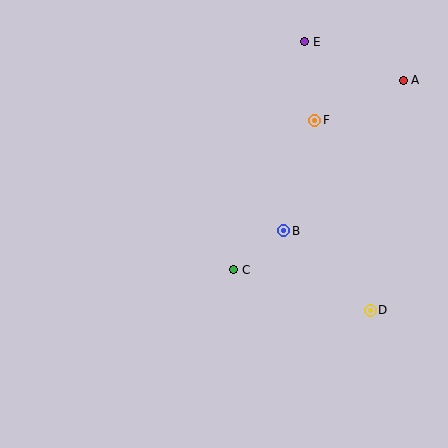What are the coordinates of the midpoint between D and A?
The midpoint between D and A is at (387, 195).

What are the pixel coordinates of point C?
Point C is at (234, 270).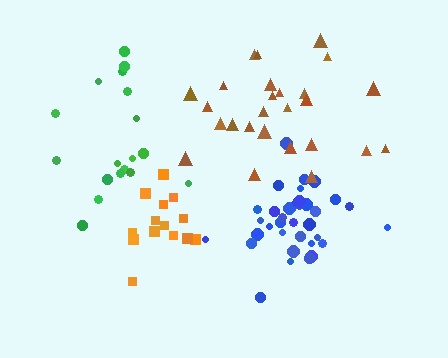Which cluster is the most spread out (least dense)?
Brown.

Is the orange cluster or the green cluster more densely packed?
Orange.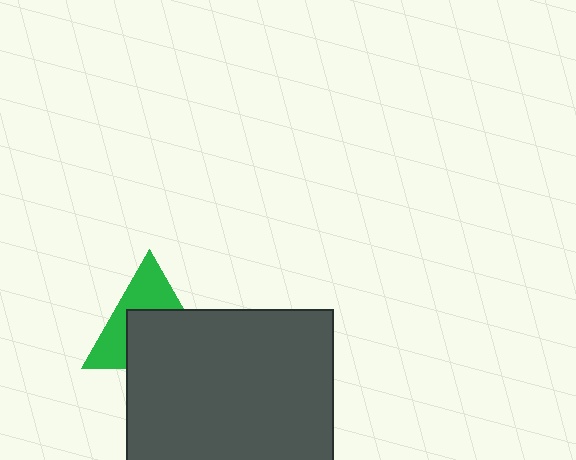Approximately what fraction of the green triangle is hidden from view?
Roughly 54% of the green triangle is hidden behind the dark gray square.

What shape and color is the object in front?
The object in front is a dark gray square.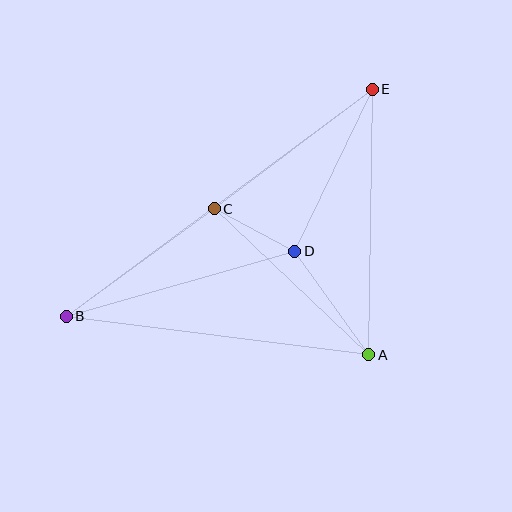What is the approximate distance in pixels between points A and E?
The distance between A and E is approximately 266 pixels.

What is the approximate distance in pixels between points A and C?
The distance between A and C is approximately 212 pixels.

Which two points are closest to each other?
Points C and D are closest to each other.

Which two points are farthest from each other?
Points B and E are farthest from each other.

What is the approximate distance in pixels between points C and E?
The distance between C and E is approximately 198 pixels.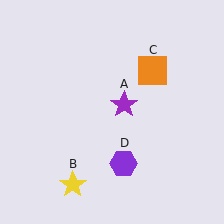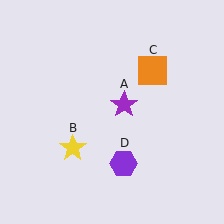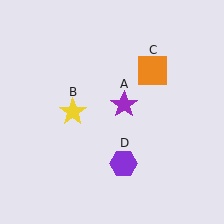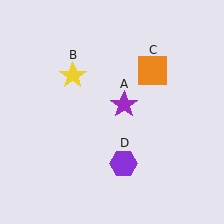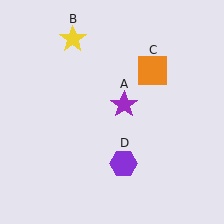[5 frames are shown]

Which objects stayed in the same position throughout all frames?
Purple star (object A) and orange square (object C) and purple hexagon (object D) remained stationary.